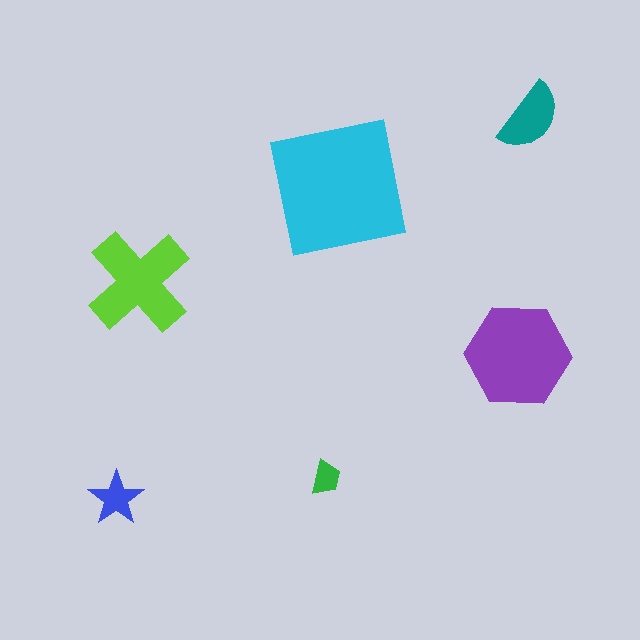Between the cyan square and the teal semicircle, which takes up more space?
The cyan square.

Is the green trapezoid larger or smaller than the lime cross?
Smaller.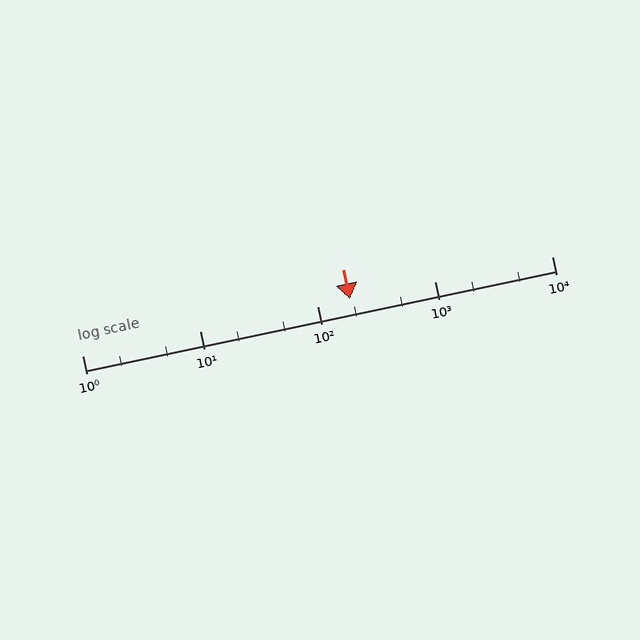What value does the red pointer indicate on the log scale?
The pointer indicates approximately 190.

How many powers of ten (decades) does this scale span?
The scale spans 4 decades, from 1 to 10000.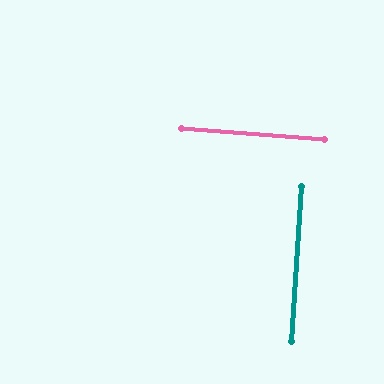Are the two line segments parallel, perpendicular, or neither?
Perpendicular — they meet at approximately 89°.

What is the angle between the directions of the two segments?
Approximately 89 degrees.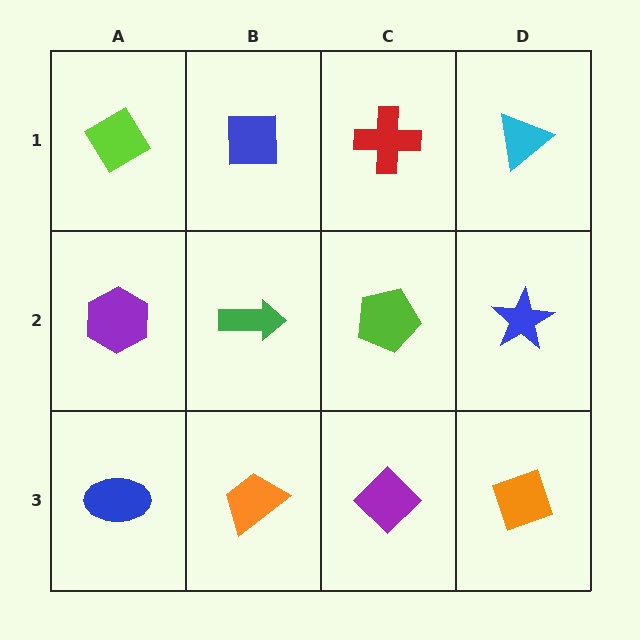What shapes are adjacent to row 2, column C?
A red cross (row 1, column C), a purple diamond (row 3, column C), a green arrow (row 2, column B), a blue star (row 2, column D).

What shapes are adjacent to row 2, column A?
A lime diamond (row 1, column A), a blue ellipse (row 3, column A), a green arrow (row 2, column B).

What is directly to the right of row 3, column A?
An orange trapezoid.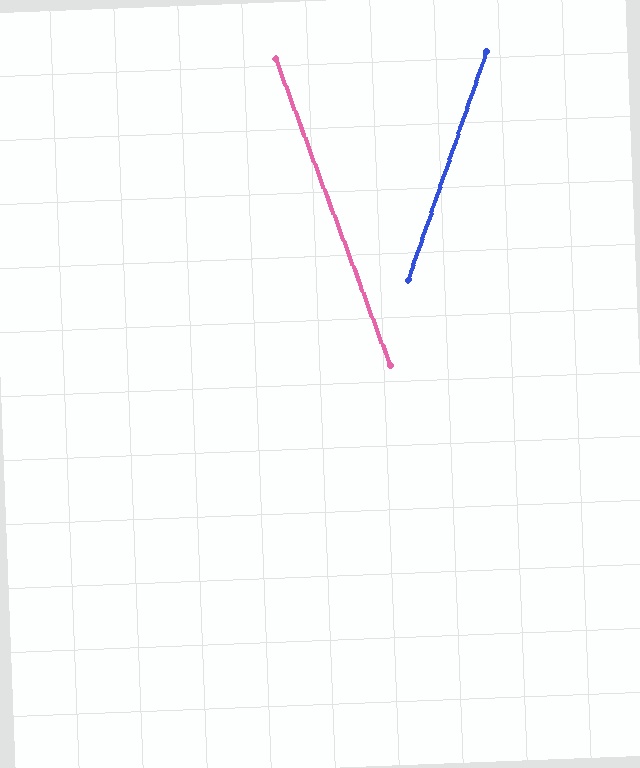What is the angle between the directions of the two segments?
Approximately 39 degrees.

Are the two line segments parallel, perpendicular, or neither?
Neither parallel nor perpendicular — they differ by about 39°.